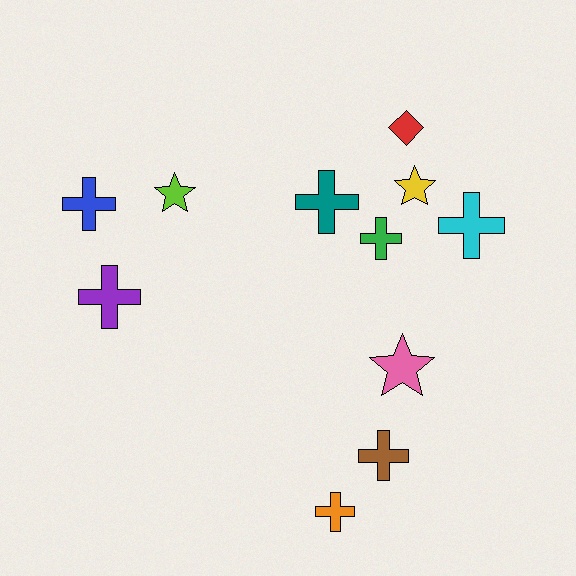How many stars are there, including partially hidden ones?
There are 3 stars.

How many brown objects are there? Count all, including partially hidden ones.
There is 1 brown object.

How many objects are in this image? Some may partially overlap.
There are 11 objects.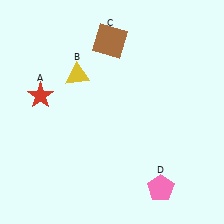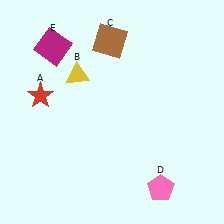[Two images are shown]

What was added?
A magenta square (E) was added in Image 2.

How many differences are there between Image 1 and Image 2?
There is 1 difference between the two images.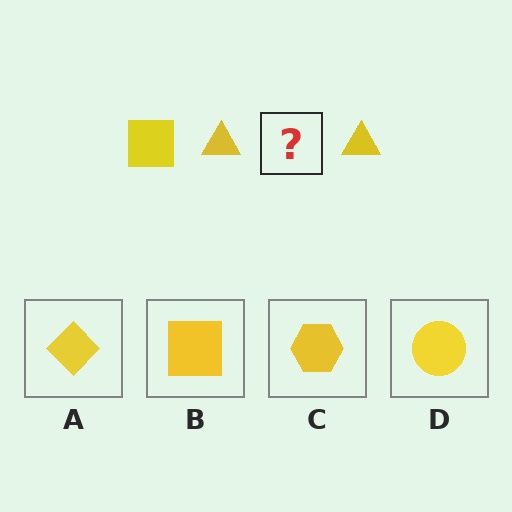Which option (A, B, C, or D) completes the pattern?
B.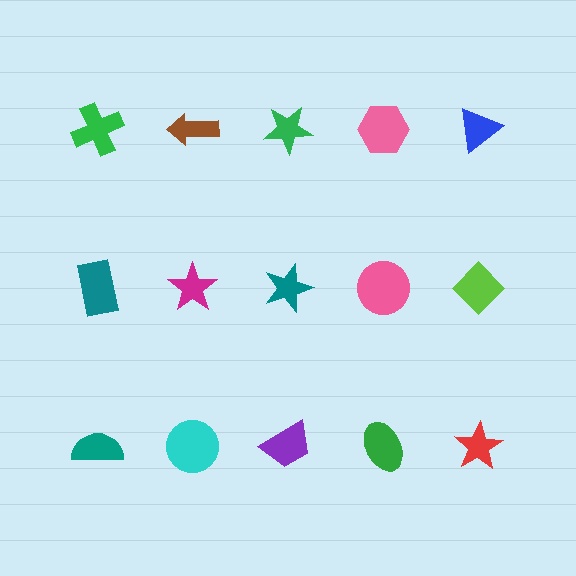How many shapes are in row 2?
5 shapes.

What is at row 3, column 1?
A teal semicircle.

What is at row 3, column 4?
A green ellipse.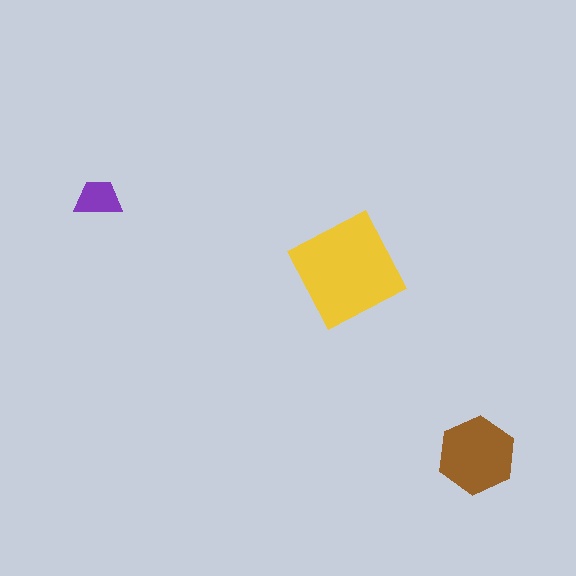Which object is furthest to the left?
The purple trapezoid is leftmost.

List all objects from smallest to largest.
The purple trapezoid, the brown hexagon, the yellow square.